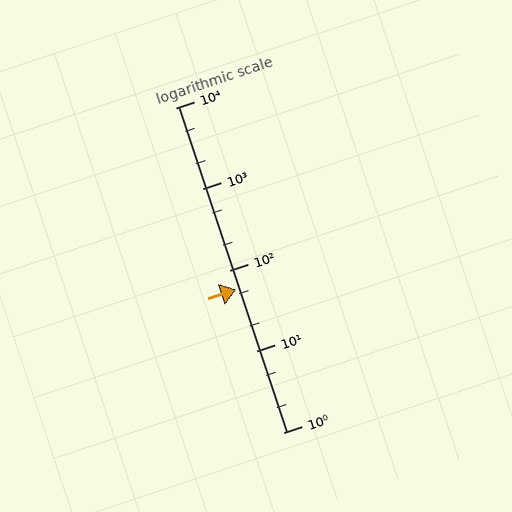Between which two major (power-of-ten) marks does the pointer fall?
The pointer is between 10 and 100.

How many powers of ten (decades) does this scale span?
The scale spans 4 decades, from 1 to 10000.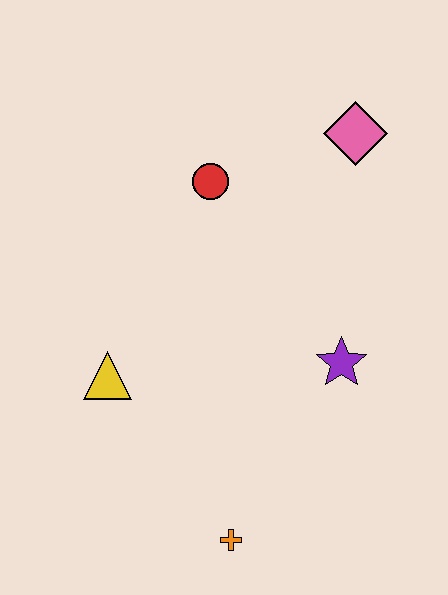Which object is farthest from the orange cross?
The pink diamond is farthest from the orange cross.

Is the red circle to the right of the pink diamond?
No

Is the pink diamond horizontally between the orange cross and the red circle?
No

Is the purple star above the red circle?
No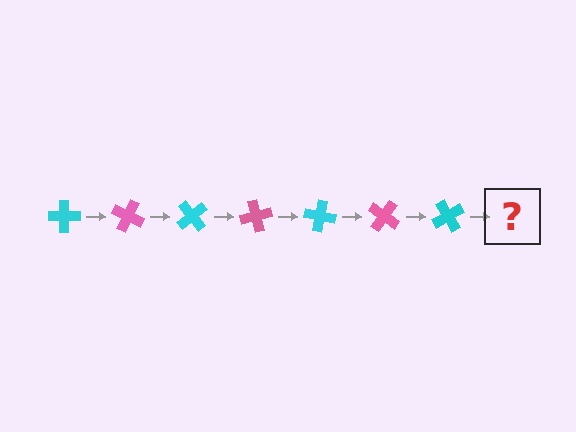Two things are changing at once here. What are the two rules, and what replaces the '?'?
The two rules are that it rotates 25 degrees each step and the color cycles through cyan and pink. The '?' should be a pink cross, rotated 175 degrees from the start.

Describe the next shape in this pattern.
It should be a pink cross, rotated 175 degrees from the start.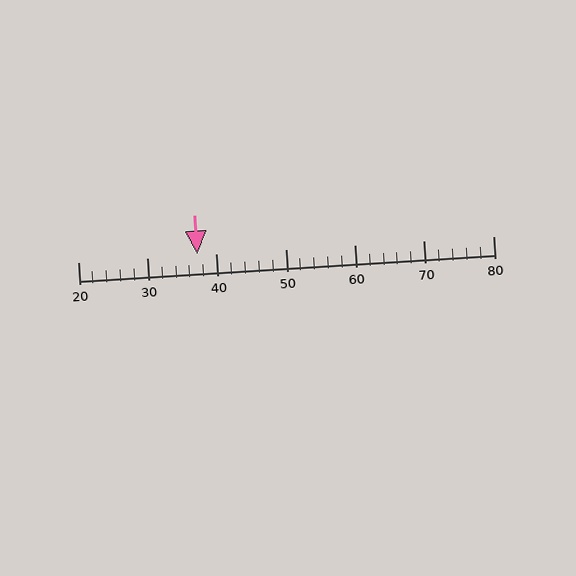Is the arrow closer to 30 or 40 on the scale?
The arrow is closer to 40.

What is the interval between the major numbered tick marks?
The major tick marks are spaced 10 units apart.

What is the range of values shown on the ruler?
The ruler shows values from 20 to 80.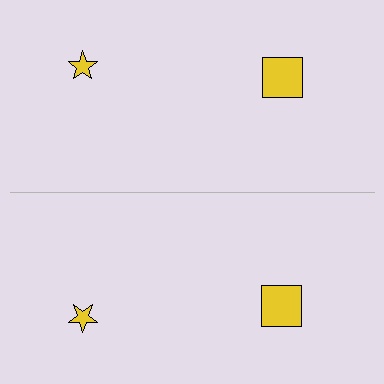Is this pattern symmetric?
Yes, this pattern has bilateral (reflection) symmetry.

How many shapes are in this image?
There are 4 shapes in this image.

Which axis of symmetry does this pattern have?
The pattern has a horizontal axis of symmetry running through the center of the image.